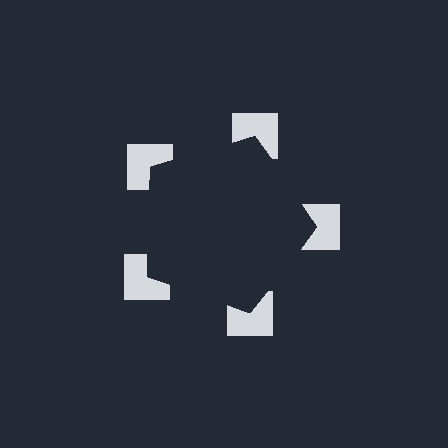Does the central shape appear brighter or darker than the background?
It typically appears slightly darker than the background, even though no actual brightness change is drawn.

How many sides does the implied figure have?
5 sides.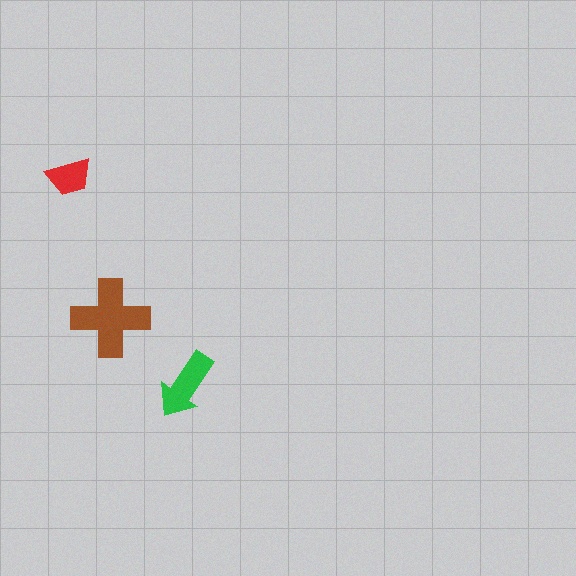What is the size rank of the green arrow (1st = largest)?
2nd.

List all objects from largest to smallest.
The brown cross, the green arrow, the red trapezoid.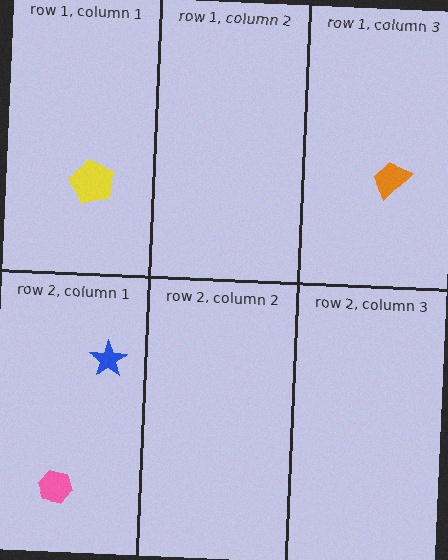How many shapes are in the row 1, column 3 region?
1.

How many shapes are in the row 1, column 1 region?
1.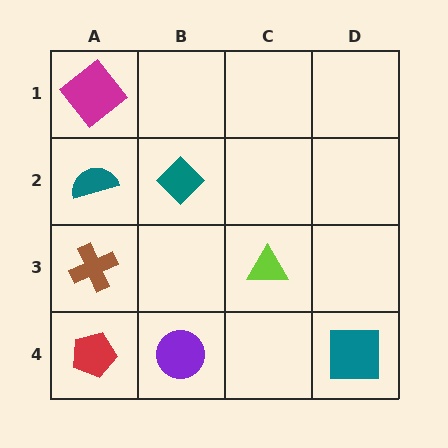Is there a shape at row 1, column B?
No, that cell is empty.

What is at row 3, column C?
A lime triangle.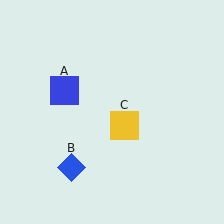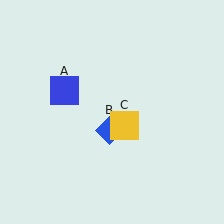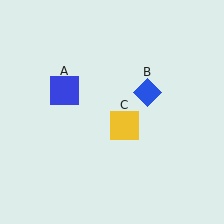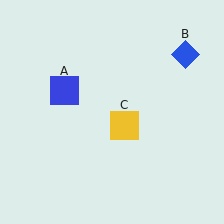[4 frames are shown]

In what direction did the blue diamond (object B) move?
The blue diamond (object B) moved up and to the right.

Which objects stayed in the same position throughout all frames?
Blue square (object A) and yellow square (object C) remained stationary.